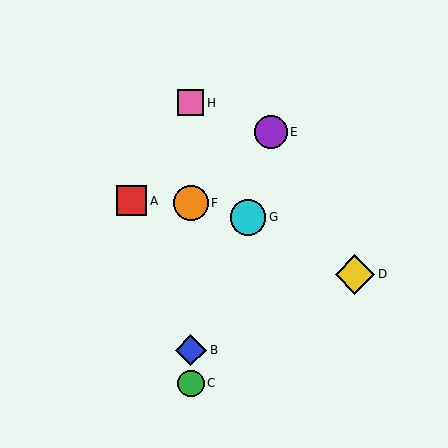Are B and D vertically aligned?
No, B is at x≈191 and D is at x≈355.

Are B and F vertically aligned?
Yes, both are at x≈191.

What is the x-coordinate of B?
Object B is at x≈191.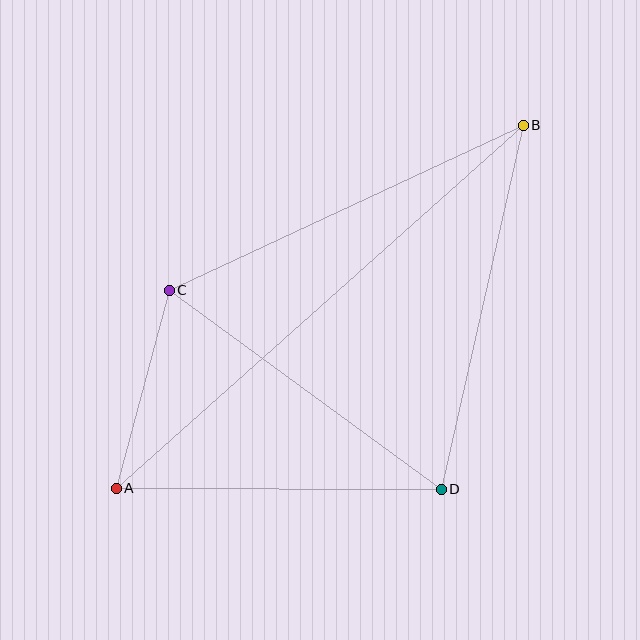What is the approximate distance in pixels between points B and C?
The distance between B and C is approximately 391 pixels.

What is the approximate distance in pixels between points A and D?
The distance between A and D is approximately 325 pixels.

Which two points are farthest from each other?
Points A and B are farthest from each other.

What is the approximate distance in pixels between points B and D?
The distance between B and D is approximately 373 pixels.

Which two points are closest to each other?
Points A and C are closest to each other.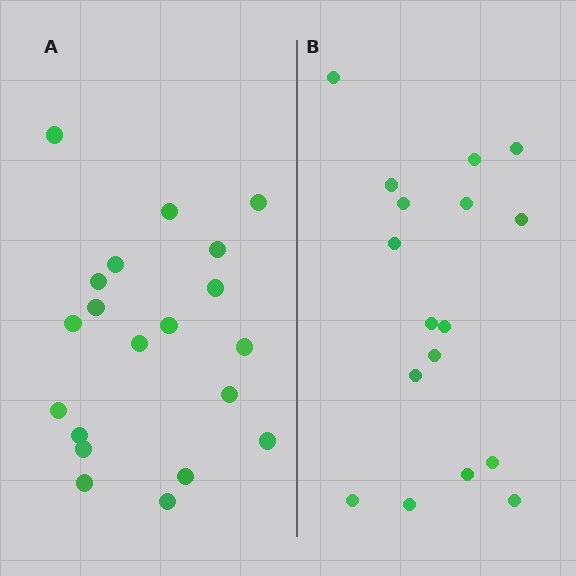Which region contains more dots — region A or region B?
Region A (the left region) has more dots.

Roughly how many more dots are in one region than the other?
Region A has just a few more — roughly 2 or 3 more dots than region B.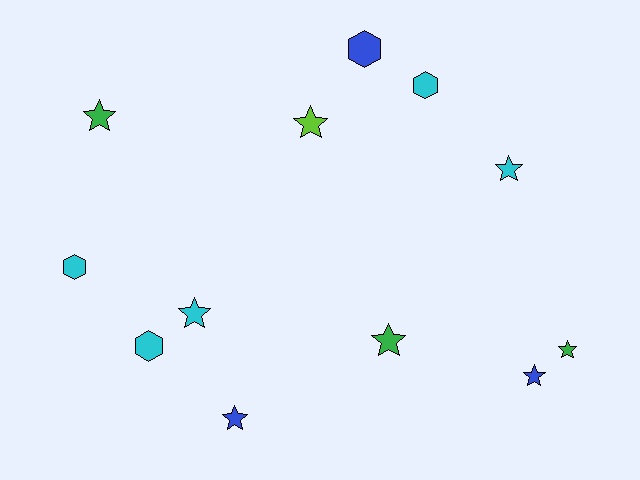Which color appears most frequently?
Cyan, with 5 objects.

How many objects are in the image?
There are 12 objects.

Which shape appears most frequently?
Star, with 8 objects.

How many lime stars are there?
There is 1 lime star.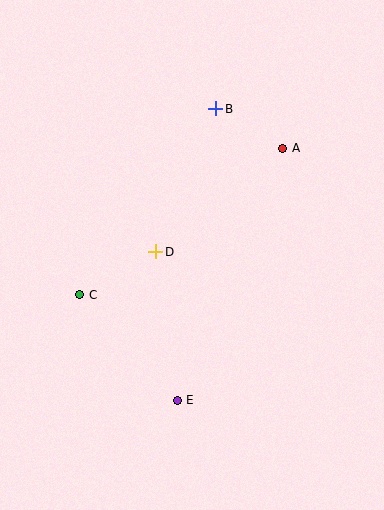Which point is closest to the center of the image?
Point D at (156, 252) is closest to the center.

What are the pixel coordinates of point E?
Point E is at (177, 400).